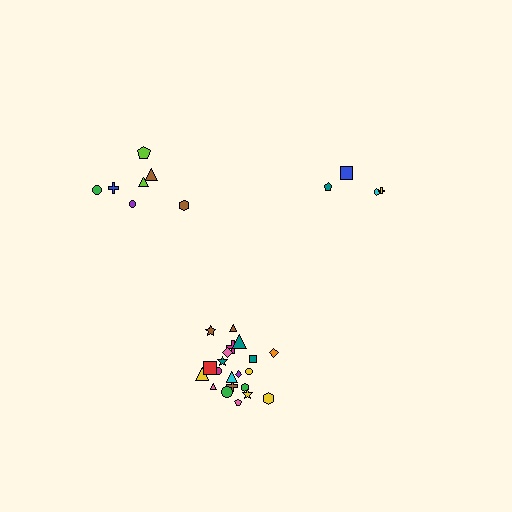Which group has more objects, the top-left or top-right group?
The top-left group.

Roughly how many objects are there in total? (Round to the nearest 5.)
Roughly 35 objects in total.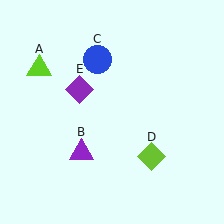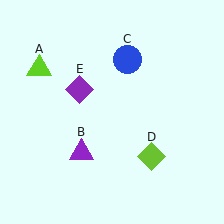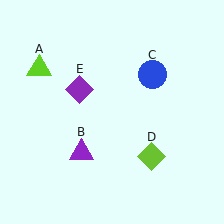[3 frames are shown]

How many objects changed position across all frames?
1 object changed position: blue circle (object C).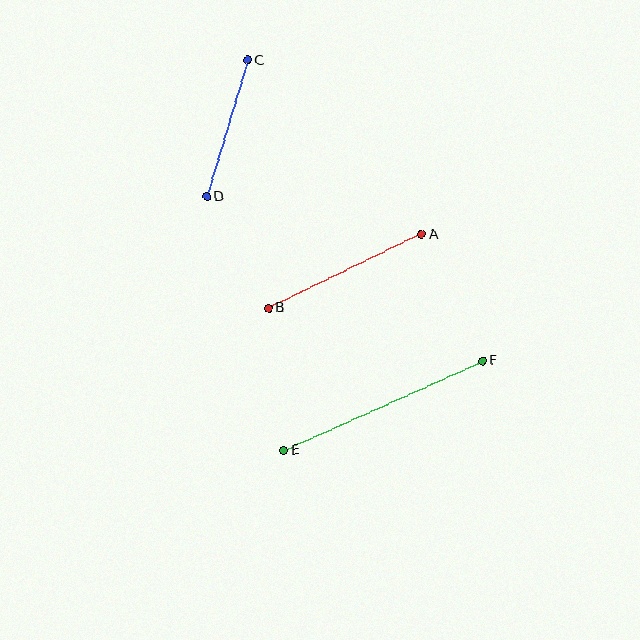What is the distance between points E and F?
The distance is approximately 218 pixels.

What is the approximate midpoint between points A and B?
The midpoint is at approximately (345, 271) pixels.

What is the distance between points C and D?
The distance is approximately 142 pixels.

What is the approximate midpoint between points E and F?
The midpoint is at approximately (383, 405) pixels.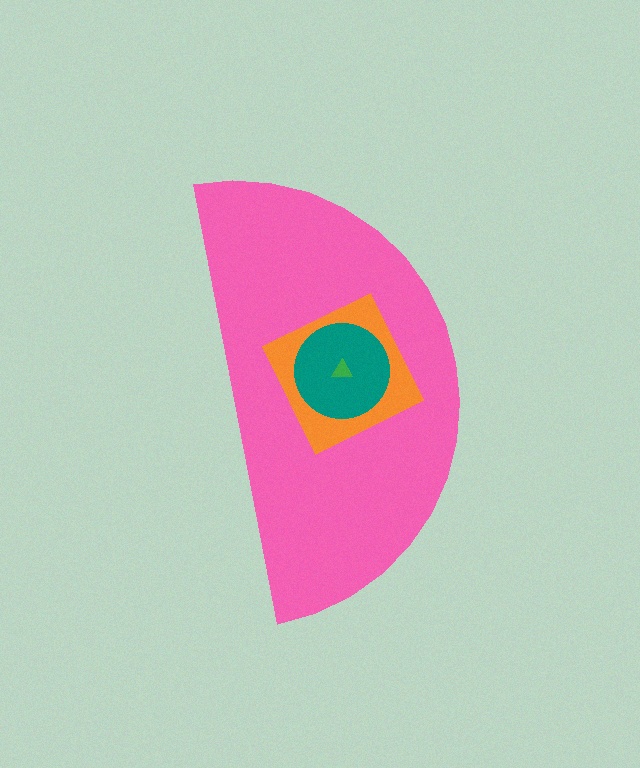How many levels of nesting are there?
4.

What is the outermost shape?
The pink semicircle.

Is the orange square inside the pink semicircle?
Yes.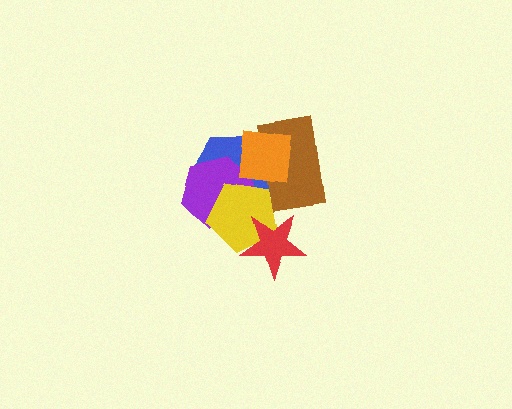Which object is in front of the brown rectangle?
The orange square is in front of the brown rectangle.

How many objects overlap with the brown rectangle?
3 objects overlap with the brown rectangle.